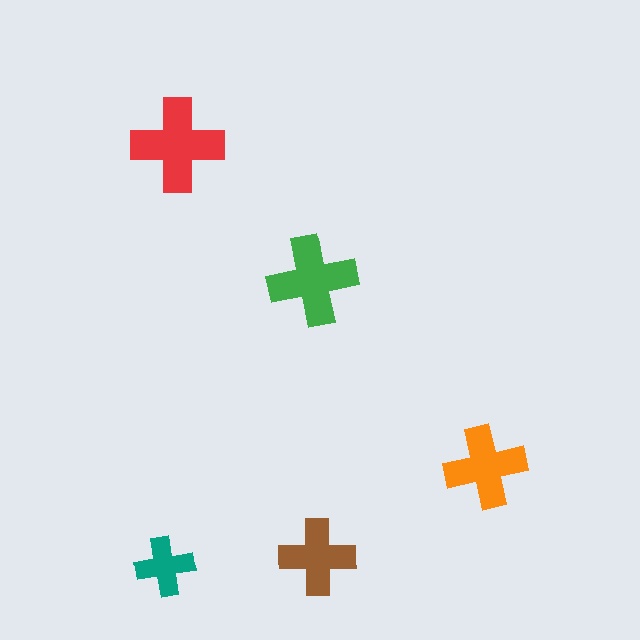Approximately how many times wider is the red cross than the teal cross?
About 1.5 times wider.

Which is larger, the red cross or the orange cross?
The red one.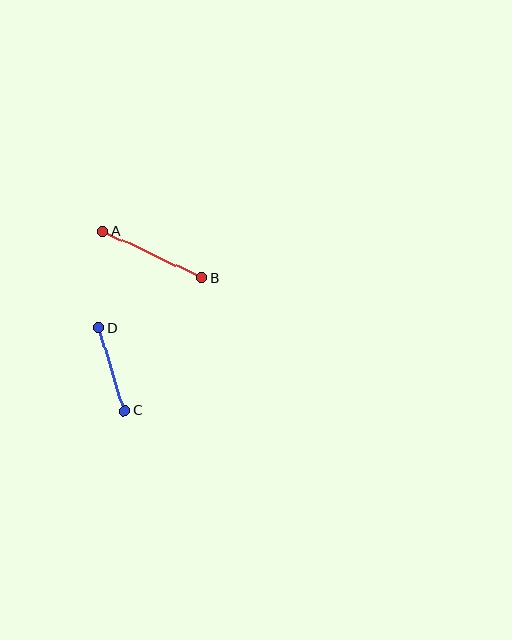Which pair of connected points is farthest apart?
Points A and B are farthest apart.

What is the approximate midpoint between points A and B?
The midpoint is at approximately (153, 255) pixels.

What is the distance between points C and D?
The distance is approximately 87 pixels.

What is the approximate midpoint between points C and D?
The midpoint is at approximately (111, 369) pixels.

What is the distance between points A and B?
The distance is approximately 109 pixels.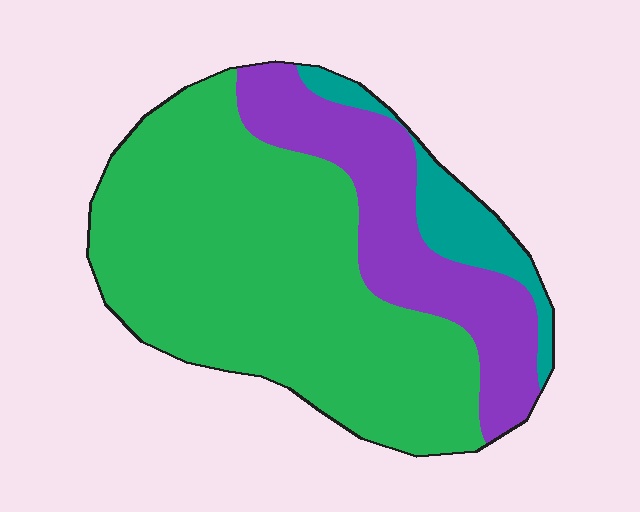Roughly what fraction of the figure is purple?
Purple covers roughly 25% of the figure.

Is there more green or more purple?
Green.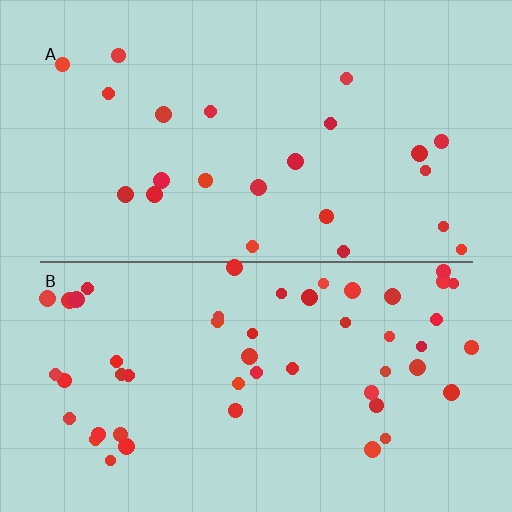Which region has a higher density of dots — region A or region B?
B (the bottom).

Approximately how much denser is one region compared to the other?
Approximately 2.3× — region B over region A.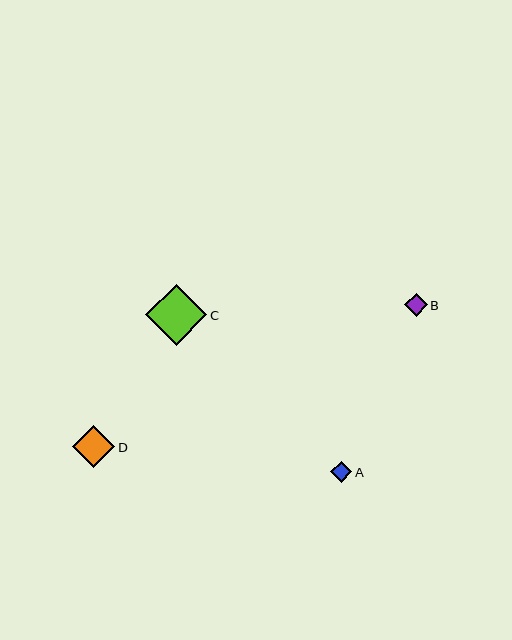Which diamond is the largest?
Diamond C is the largest with a size of approximately 61 pixels.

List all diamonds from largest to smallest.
From largest to smallest: C, D, B, A.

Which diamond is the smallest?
Diamond A is the smallest with a size of approximately 21 pixels.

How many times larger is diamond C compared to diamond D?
Diamond C is approximately 1.4 times the size of diamond D.